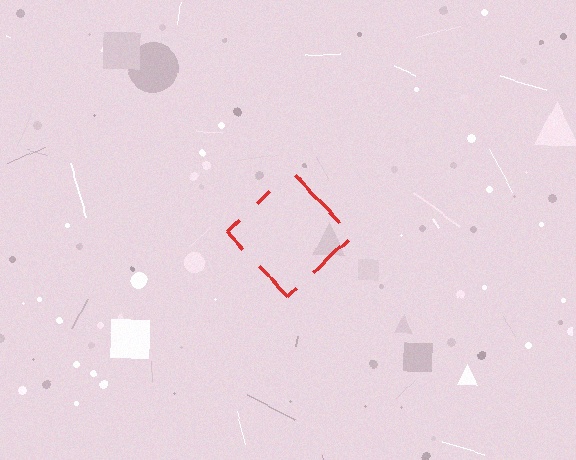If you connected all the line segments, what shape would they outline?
They would outline a diamond.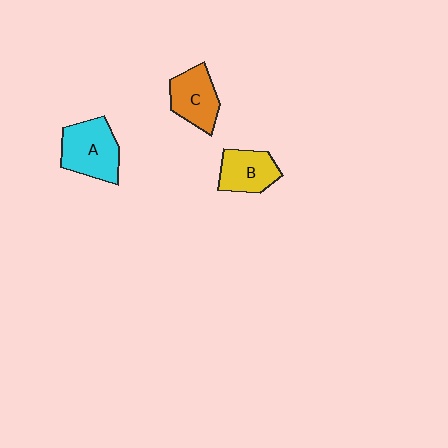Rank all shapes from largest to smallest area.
From largest to smallest: A (cyan), C (orange), B (yellow).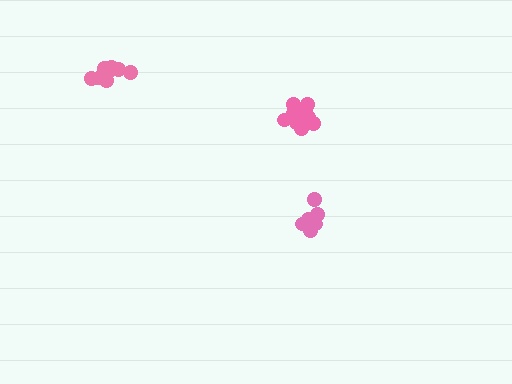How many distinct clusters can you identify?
There are 3 distinct clusters.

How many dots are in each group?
Group 1: 10 dots, Group 2: 6 dots, Group 3: 8 dots (24 total).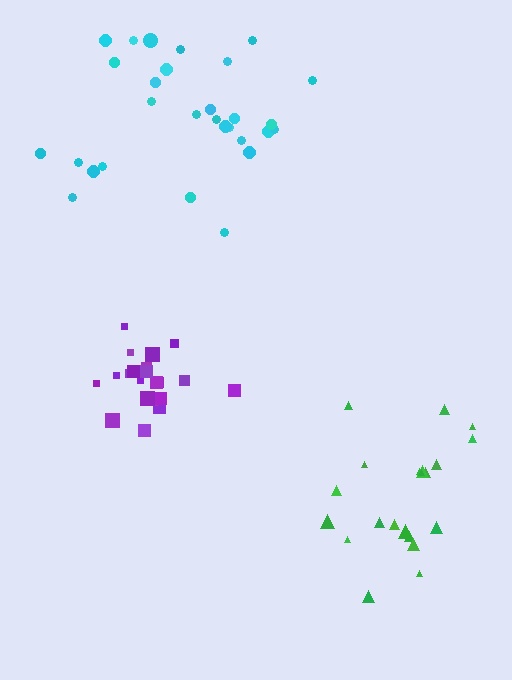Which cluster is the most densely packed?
Purple.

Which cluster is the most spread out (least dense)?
Cyan.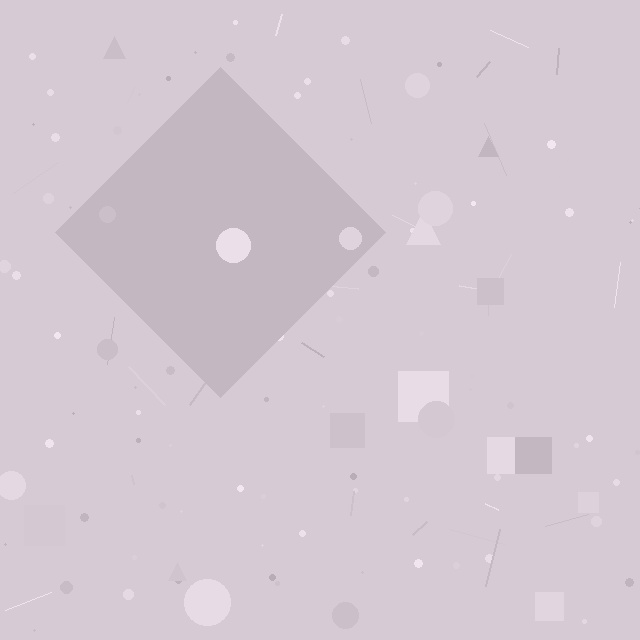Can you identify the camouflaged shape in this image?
The camouflaged shape is a diamond.